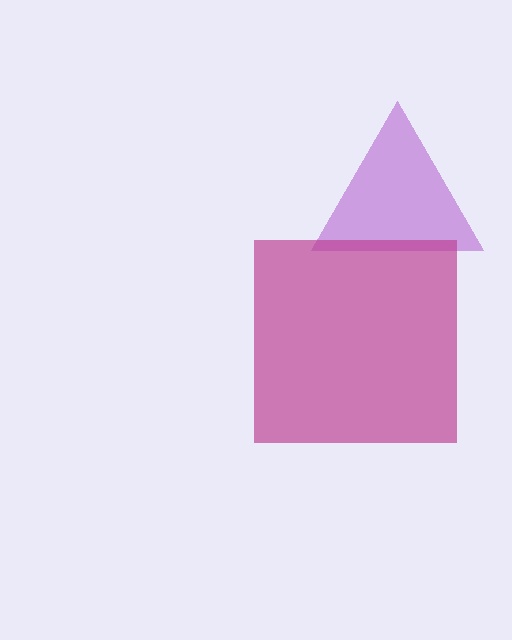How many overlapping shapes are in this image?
There are 2 overlapping shapes in the image.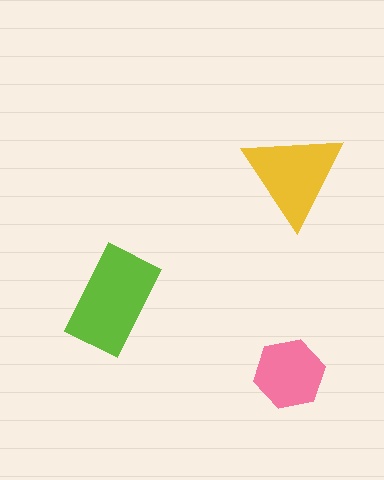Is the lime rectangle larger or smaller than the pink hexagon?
Larger.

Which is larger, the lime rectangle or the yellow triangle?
The lime rectangle.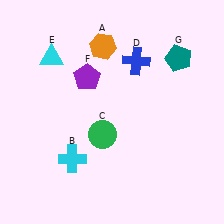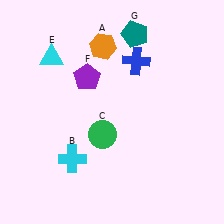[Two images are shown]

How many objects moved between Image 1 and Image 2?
1 object moved between the two images.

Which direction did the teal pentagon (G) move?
The teal pentagon (G) moved left.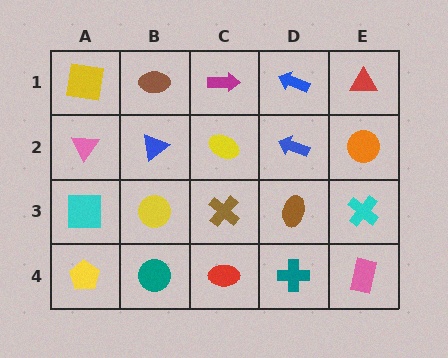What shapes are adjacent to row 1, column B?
A blue triangle (row 2, column B), a yellow square (row 1, column A), a magenta arrow (row 1, column C).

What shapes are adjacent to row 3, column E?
An orange circle (row 2, column E), a pink rectangle (row 4, column E), a brown ellipse (row 3, column D).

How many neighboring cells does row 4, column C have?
3.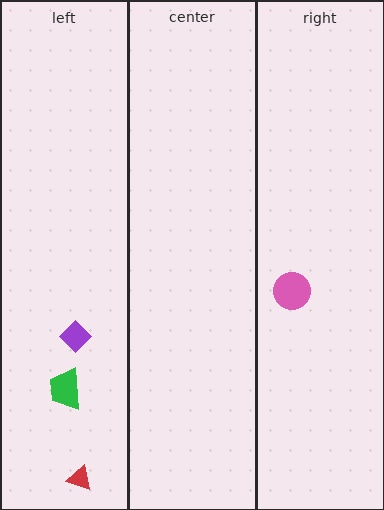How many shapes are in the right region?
1.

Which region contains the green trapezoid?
The left region.